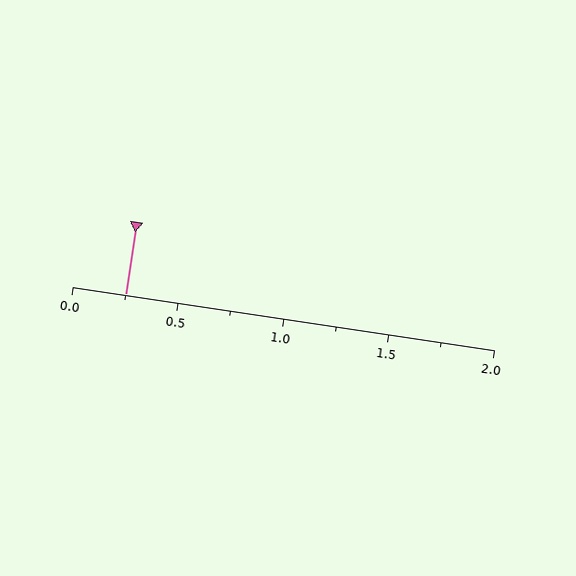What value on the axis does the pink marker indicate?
The marker indicates approximately 0.25.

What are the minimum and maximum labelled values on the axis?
The axis runs from 0.0 to 2.0.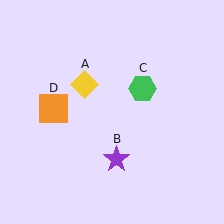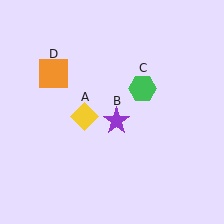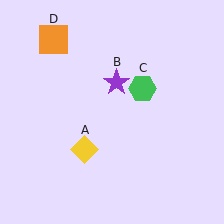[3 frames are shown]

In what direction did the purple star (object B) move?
The purple star (object B) moved up.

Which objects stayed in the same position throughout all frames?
Green hexagon (object C) remained stationary.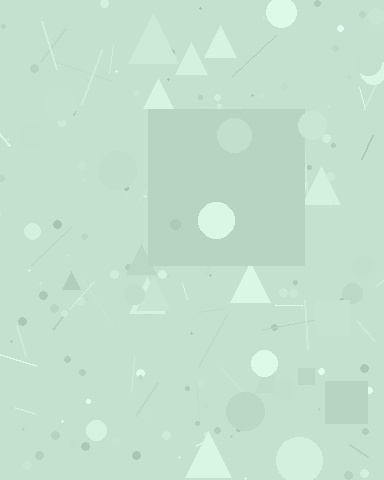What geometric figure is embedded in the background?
A square is embedded in the background.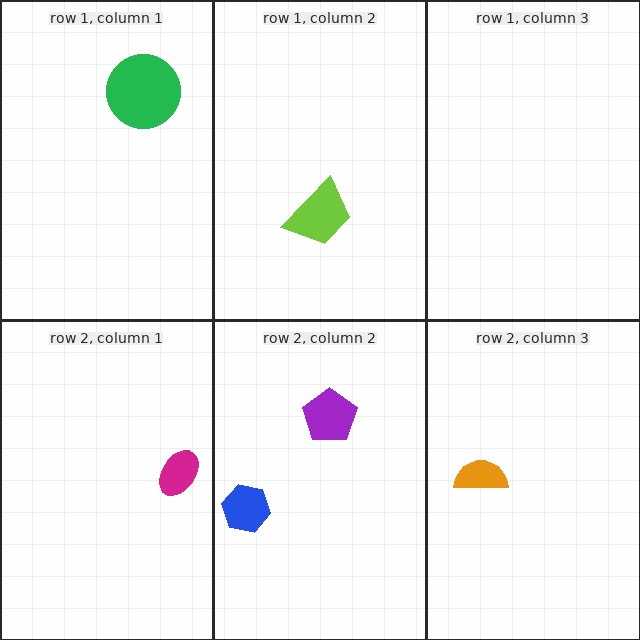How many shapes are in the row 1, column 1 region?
1.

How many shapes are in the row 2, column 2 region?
2.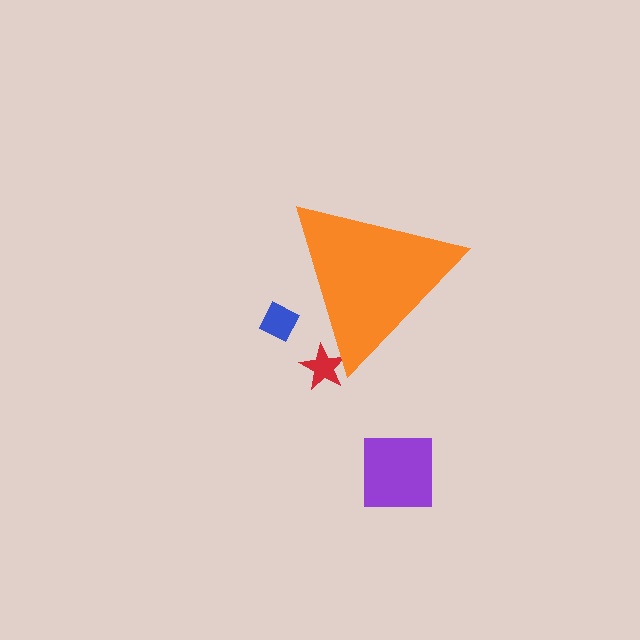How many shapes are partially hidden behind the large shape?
2 shapes are partially hidden.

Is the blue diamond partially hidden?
Yes, the blue diamond is partially hidden behind the orange triangle.